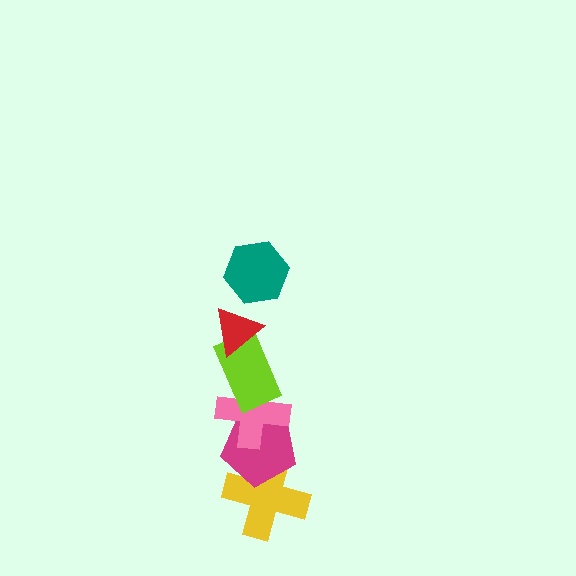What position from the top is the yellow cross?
The yellow cross is 6th from the top.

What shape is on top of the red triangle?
The teal hexagon is on top of the red triangle.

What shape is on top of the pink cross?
The lime rectangle is on top of the pink cross.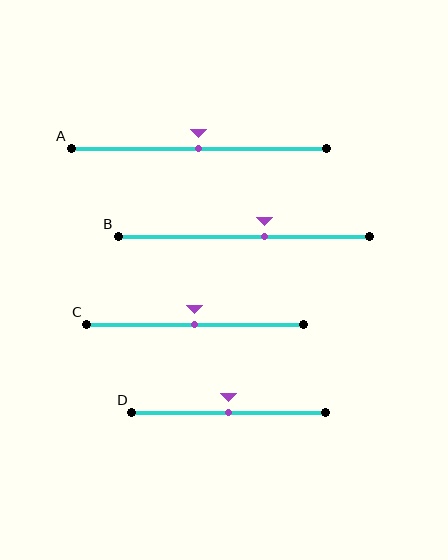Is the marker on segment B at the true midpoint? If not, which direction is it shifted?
No, the marker on segment B is shifted to the right by about 8% of the segment length.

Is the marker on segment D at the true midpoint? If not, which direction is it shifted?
Yes, the marker on segment D is at the true midpoint.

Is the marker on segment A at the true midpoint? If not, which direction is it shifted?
Yes, the marker on segment A is at the true midpoint.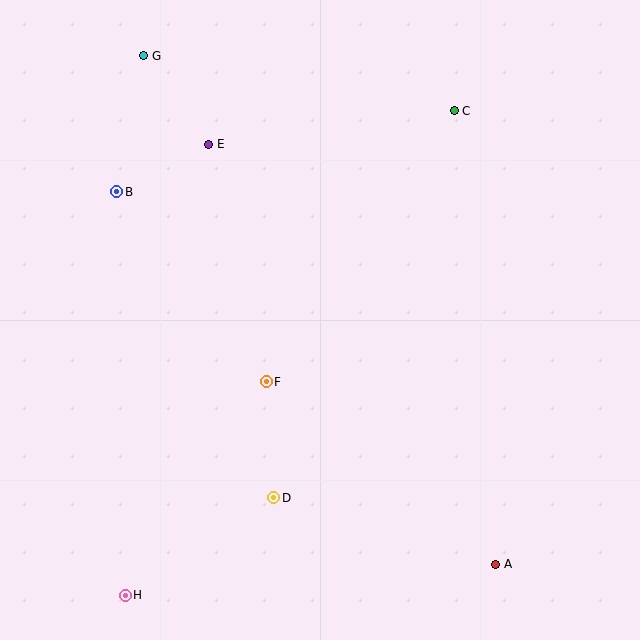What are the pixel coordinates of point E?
Point E is at (209, 144).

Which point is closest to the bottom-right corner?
Point A is closest to the bottom-right corner.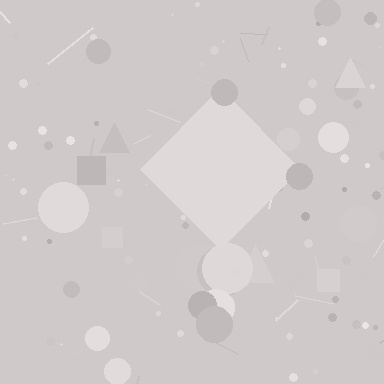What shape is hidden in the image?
A diamond is hidden in the image.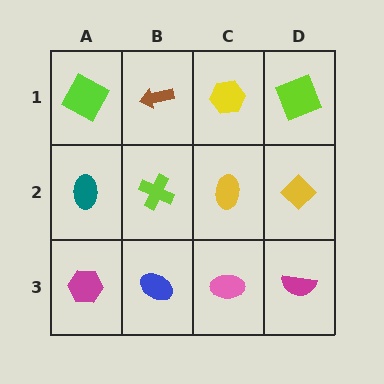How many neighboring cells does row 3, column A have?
2.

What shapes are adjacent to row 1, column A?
A teal ellipse (row 2, column A), a brown arrow (row 1, column B).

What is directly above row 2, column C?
A yellow hexagon.